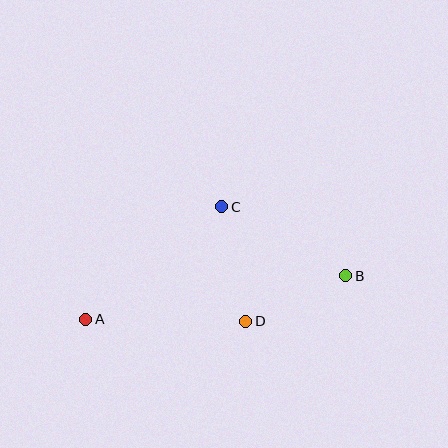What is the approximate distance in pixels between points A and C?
The distance between A and C is approximately 176 pixels.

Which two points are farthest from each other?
Points A and B are farthest from each other.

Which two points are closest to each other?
Points B and D are closest to each other.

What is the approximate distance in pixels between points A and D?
The distance between A and D is approximately 160 pixels.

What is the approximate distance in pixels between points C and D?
The distance between C and D is approximately 117 pixels.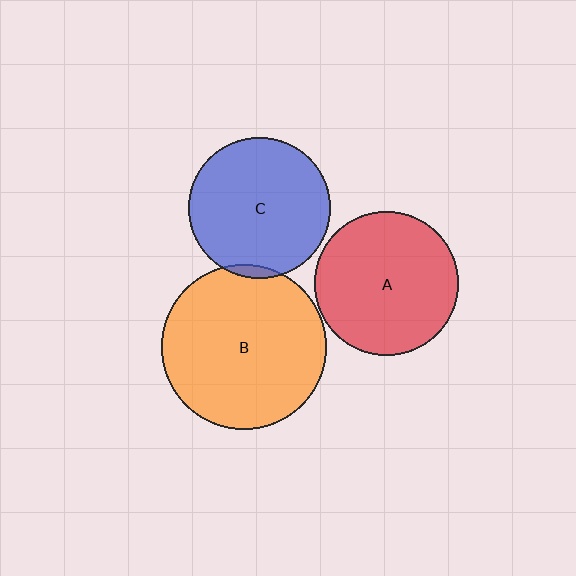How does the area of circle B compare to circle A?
Approximately 1.3 times.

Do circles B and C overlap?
Yes.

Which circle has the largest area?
Circle B (orange).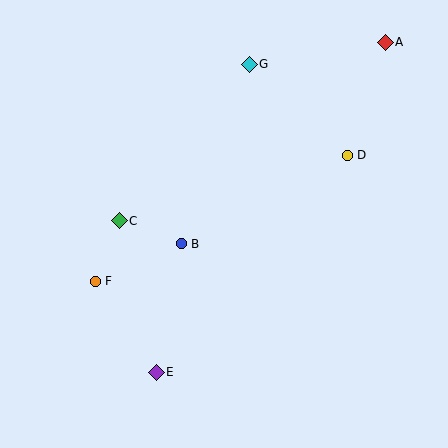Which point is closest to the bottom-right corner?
Point E is closest to the bottom-right corner.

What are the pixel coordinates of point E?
Point E is at (156, 372).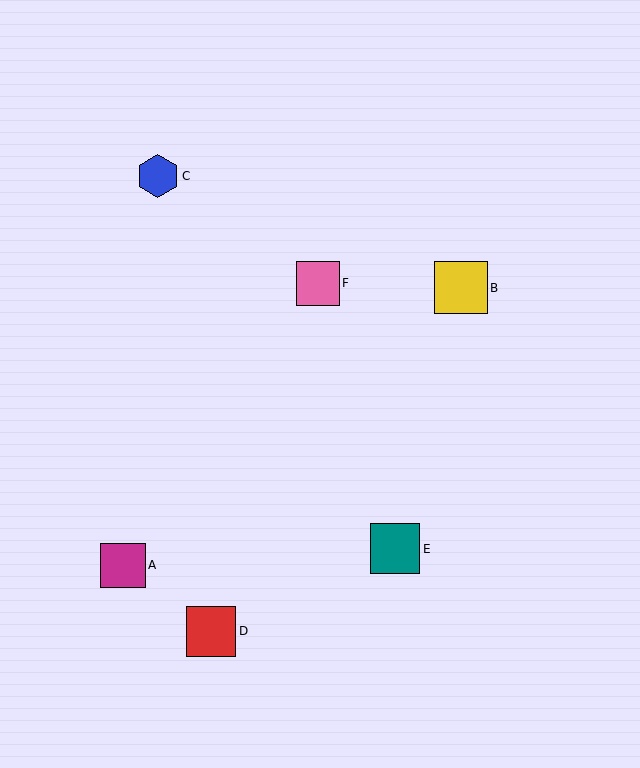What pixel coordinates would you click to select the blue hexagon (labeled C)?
Click at (158, 176) to select the blue hexagon C.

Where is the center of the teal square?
The center of the teal square is at (395, 549).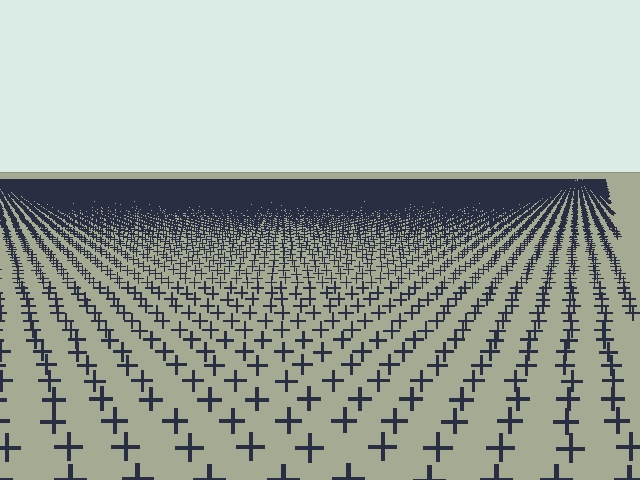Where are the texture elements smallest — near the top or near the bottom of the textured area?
Near the top.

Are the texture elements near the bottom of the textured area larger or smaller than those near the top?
Larger. Near the bottom, elements are closer to the viewer and appear at a bigger on-screen size.